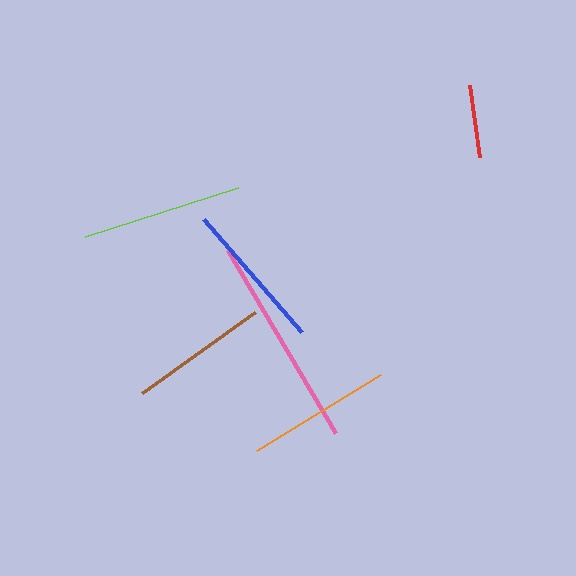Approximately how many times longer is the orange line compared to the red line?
The orange line is approximately 2.0 times the length of the red line.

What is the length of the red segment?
The red segment is approximately 73 pixels long.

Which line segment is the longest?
The pink line is the longest at approximately 212 pixels.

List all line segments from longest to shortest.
From longest to shortest: pink, lime, blue, orange, brown, red.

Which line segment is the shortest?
The red line is the shortest at approximately 73 pixels.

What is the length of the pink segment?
The pink segment is approximately 212 pixels long.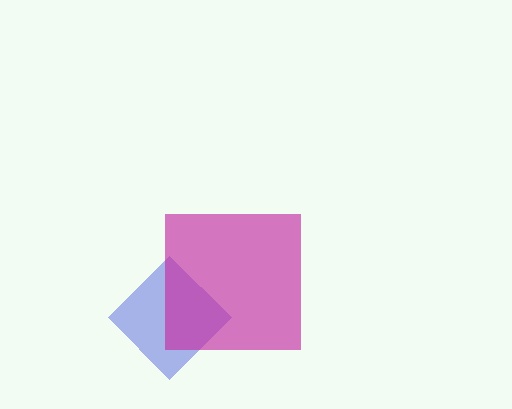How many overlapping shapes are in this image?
There are 2 overlapping shapes in the image.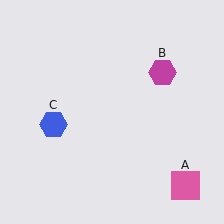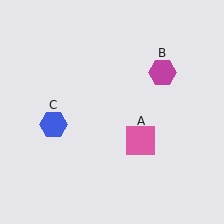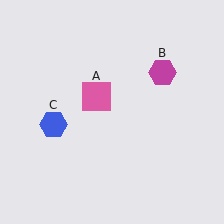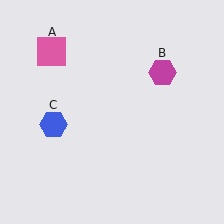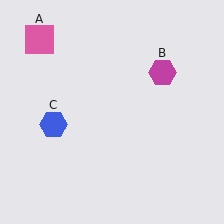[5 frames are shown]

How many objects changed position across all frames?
1 object changed position: pink square (object A).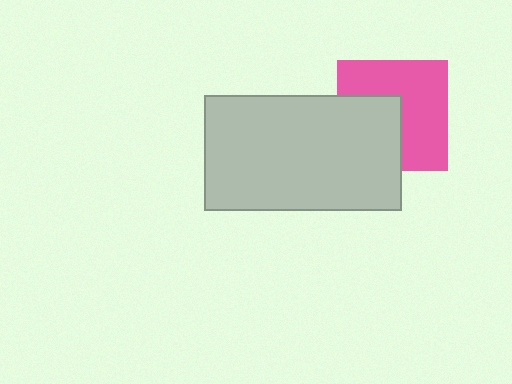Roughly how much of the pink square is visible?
About half of it is visible (roughly 61%).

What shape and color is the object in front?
The object in front is a light gray rectangle.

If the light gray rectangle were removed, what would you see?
You would see the complete pink square.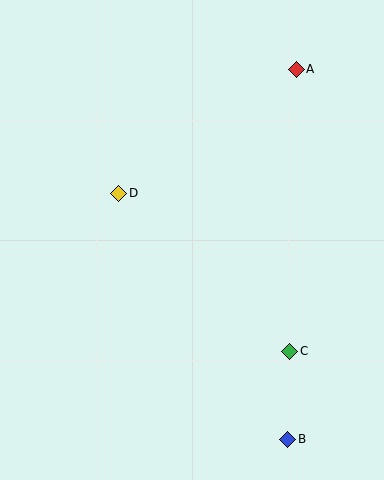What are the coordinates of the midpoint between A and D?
The midpoint between A and D is at (207, 131).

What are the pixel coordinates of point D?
Point D is at (118, 193).